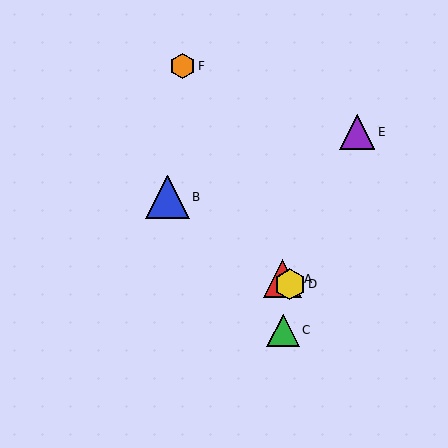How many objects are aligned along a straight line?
3 objects (A, B, D) are aligned along a straight line.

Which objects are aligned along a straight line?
Objects A, B, D are aligned along a straight line.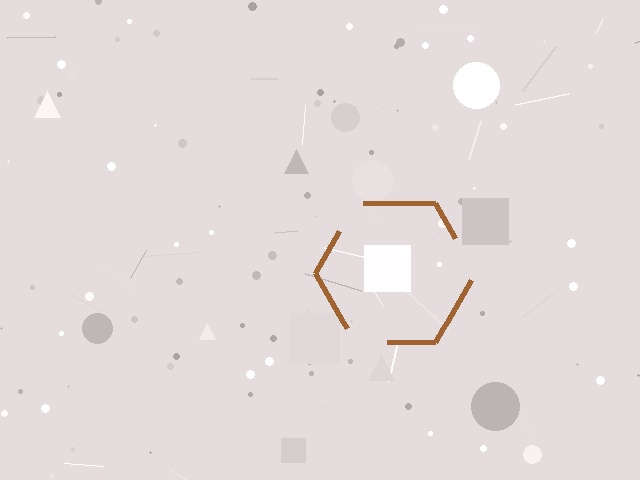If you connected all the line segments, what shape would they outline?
They would outline a hexagon.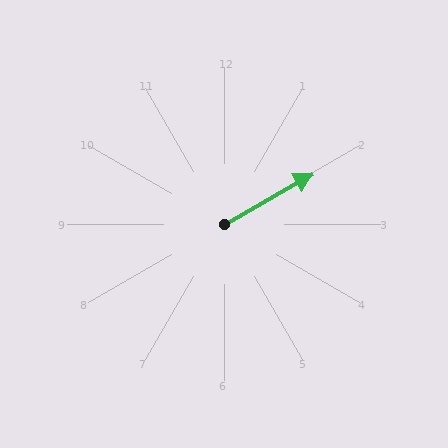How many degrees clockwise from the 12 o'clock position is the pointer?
Approximately 60 degrees.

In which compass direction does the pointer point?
Northeast.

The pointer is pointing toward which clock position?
Roughly 2 o'clock.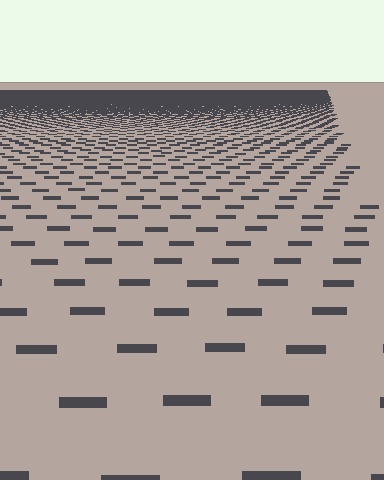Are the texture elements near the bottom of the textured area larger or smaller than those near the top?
Larger. Near the bottom, elements are closer to the viewer and appear at a bigger on-screen size.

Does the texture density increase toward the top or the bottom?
Density increases toward the top.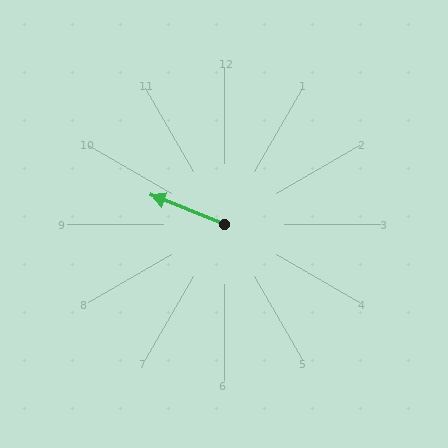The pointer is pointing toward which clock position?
Roughly 10 o'clock.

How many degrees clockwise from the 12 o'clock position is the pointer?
Approximately 292 degrees.